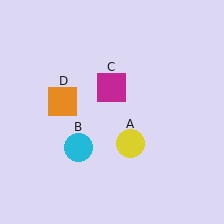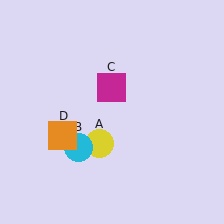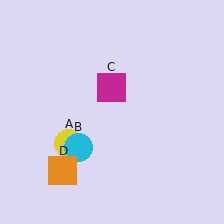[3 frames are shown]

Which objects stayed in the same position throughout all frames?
Cyan circle (object B) and magenta square (object C) remained stationary.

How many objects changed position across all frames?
2 objects changed position: yellow circle (object A), orange square (object D).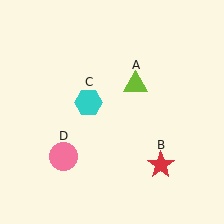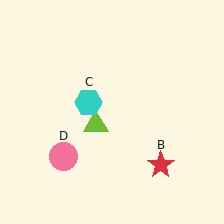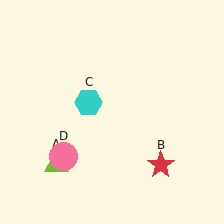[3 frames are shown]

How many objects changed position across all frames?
1 object changed position: lime triangle (object A).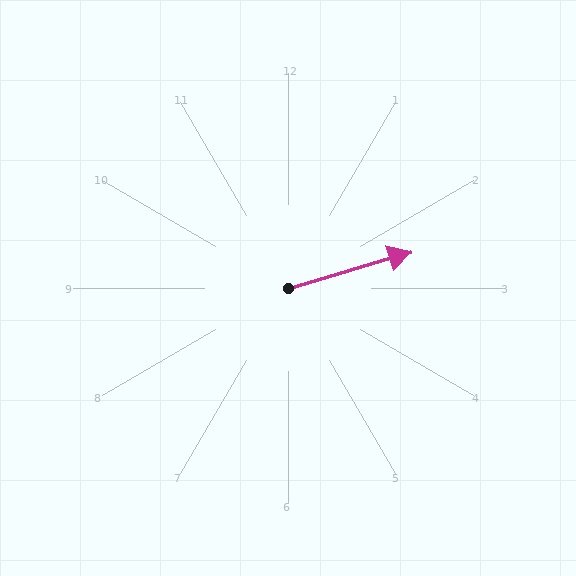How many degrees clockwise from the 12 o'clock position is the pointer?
Approximately 74 degrees.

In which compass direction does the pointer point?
East.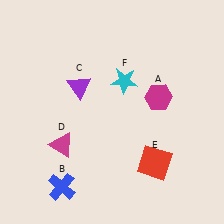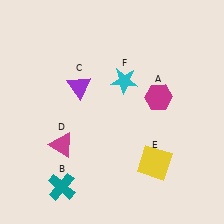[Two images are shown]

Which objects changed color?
B changed from blue to teal. E changed from red to yellow.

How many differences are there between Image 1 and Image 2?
There are 2 differences between the two images.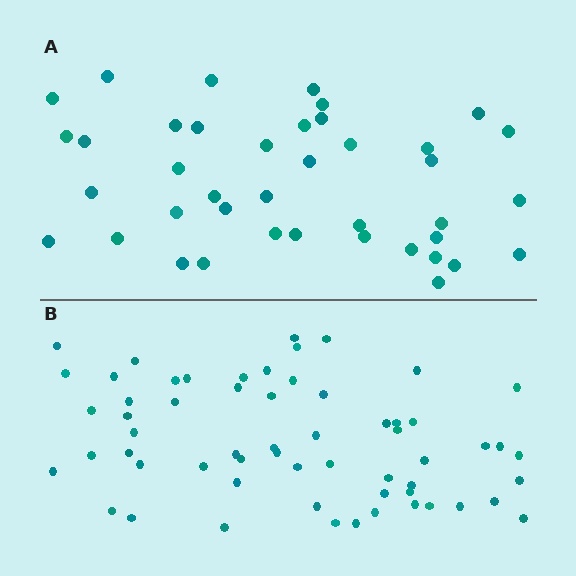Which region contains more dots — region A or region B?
Region B (the bottom region) has more dots.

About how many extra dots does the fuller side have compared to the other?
Region B has approximately 20 more dots than region A.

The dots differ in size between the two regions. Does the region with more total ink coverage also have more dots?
No. Region A has more total ink coverage because its dots are larger, but region B actually contains more individual dots. Total area can be misleading — the number of items is what matters here.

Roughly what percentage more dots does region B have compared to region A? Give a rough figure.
About 50% more.